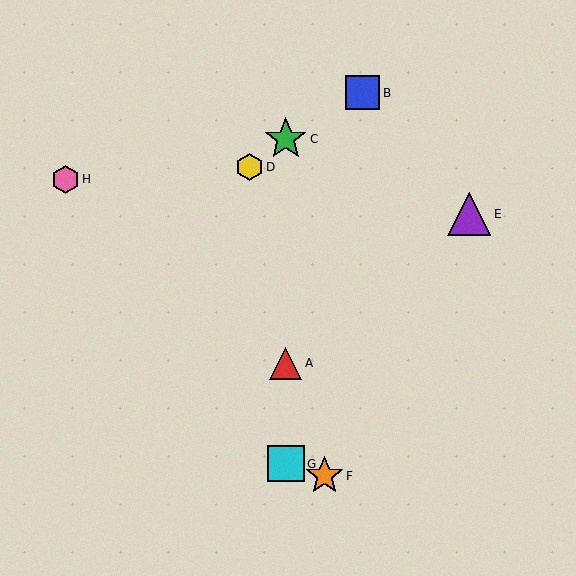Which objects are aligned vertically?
Objects A, C, G are aligned vertically.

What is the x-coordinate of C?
Object C is at x≈286.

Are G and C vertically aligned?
Yes, both are at x≈286.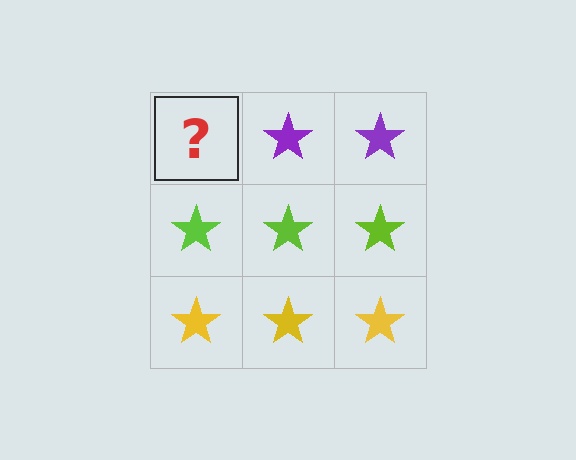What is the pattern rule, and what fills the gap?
The rule is that each row has a consistent color. The gap should be filled with a purple star.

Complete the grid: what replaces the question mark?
The question mark should be replaced with a purple star.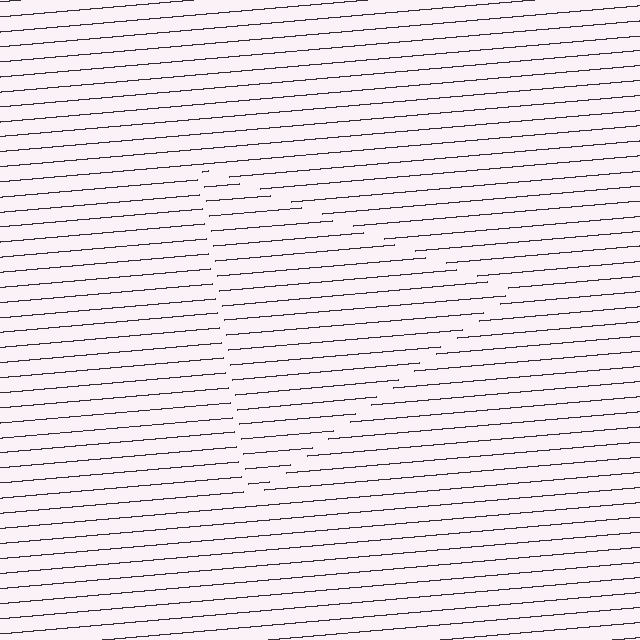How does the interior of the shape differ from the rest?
The interior of the shape contains the same grating, shifted by half a period — the contour is defined by the phase discontinuity where line-ends from the inner and outer gratings abut.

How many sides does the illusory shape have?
3 sides — the line-ends trace a triangle.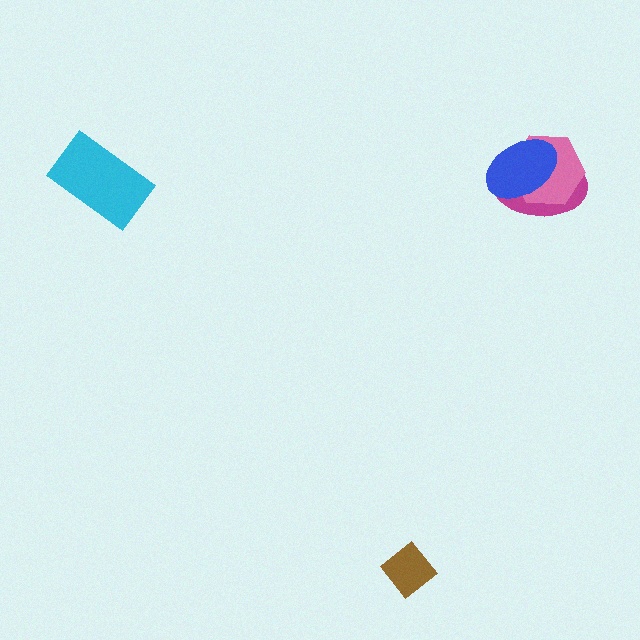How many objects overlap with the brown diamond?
0 objects overlap with the brown diamond.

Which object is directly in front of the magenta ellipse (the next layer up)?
The pink hexagon is directly in front of the magenta ellipse.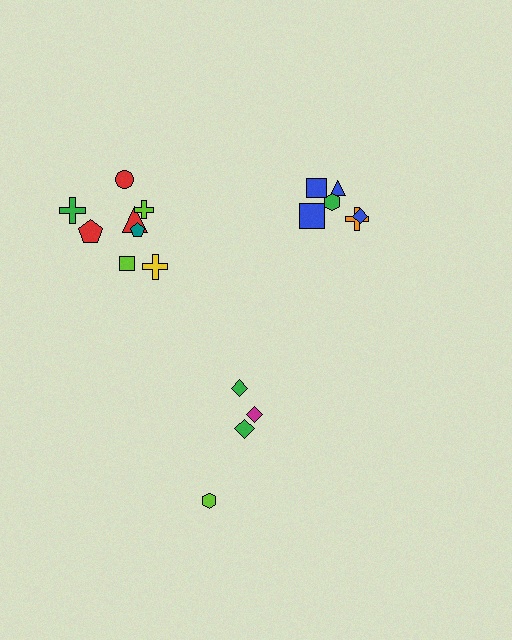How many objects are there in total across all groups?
There are 18 objects.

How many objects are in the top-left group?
There are 8 objects.